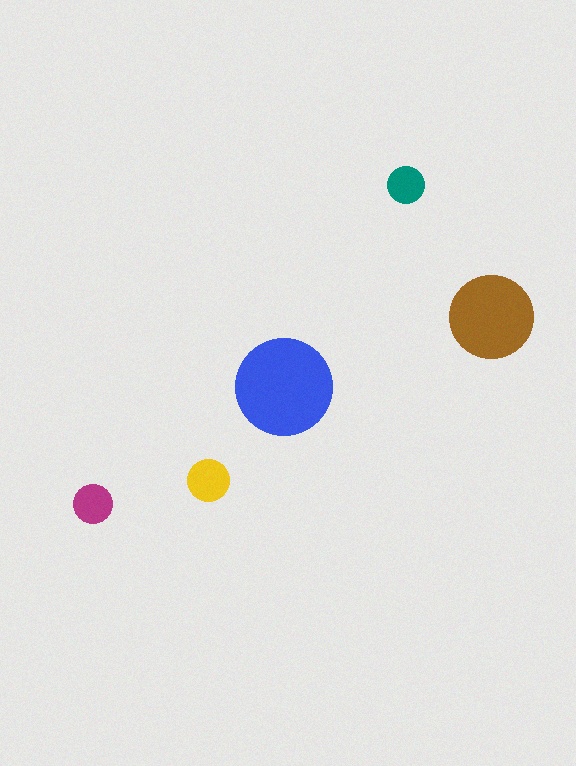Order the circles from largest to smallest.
the blue one, the brown one, the yellow one, the magenta one, the teal one.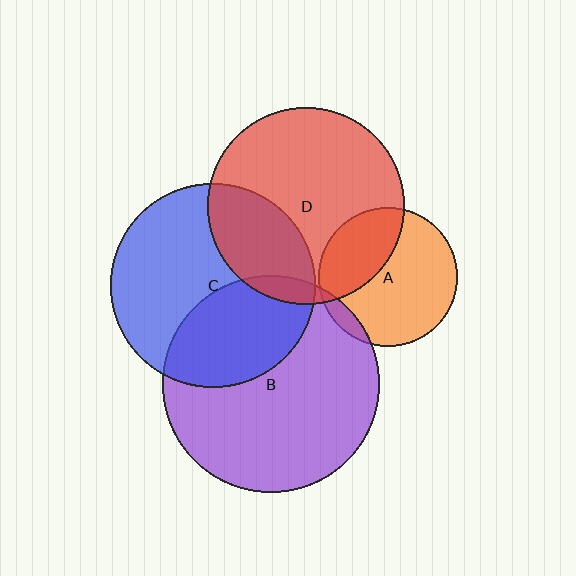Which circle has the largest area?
Circle B (purple).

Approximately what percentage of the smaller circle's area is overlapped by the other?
Approximately 5%.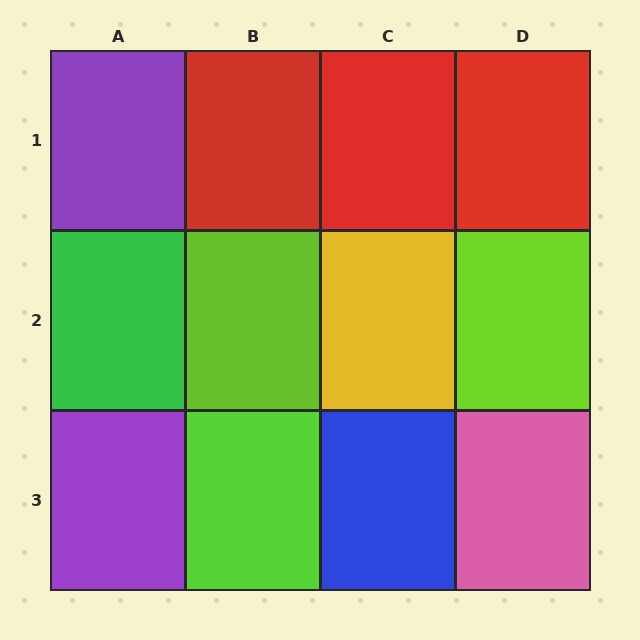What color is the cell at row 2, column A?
Green.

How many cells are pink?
1 cell is pink.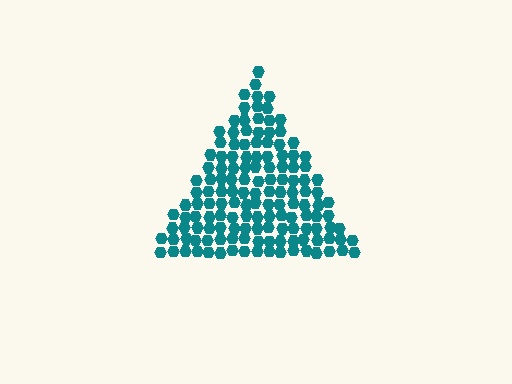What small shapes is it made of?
It is made of small hexagons.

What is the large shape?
The large shape is a triangle.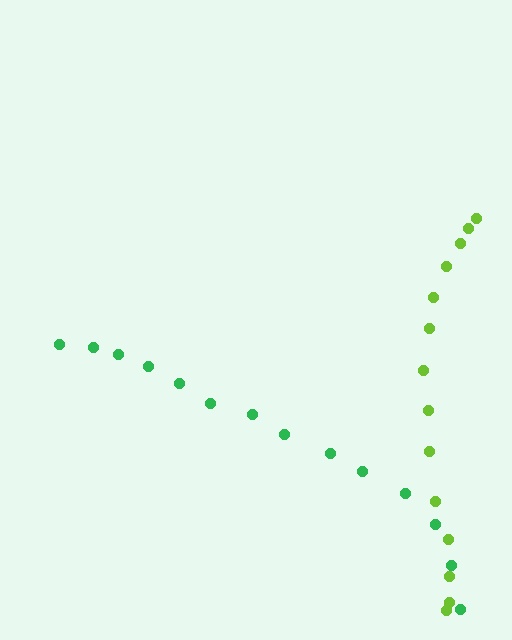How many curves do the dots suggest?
There are 2 distinct paths.